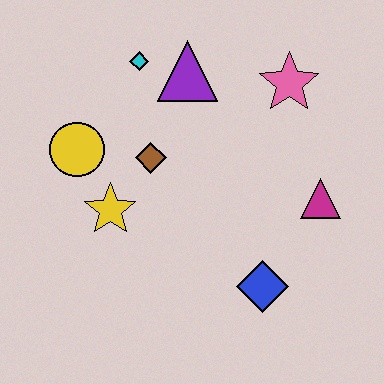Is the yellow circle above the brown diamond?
Yes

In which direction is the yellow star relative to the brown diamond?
The yellow star is below the brown diamond.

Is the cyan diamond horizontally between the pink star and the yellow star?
Yes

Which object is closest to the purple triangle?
The cyan diamond is closest to the purple triangle.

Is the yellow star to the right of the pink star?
No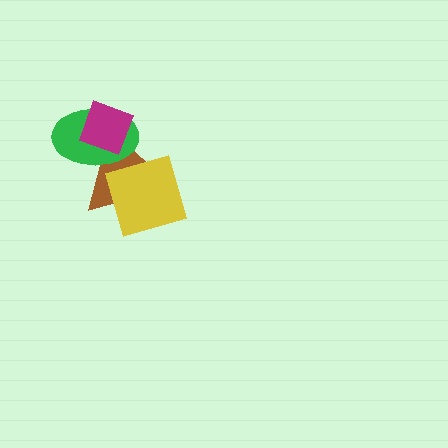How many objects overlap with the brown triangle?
3 objects overlap with the brown triangle.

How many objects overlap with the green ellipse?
2 objects overlap with the green ellipse.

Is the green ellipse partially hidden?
Yes, it is partially covered by another shape.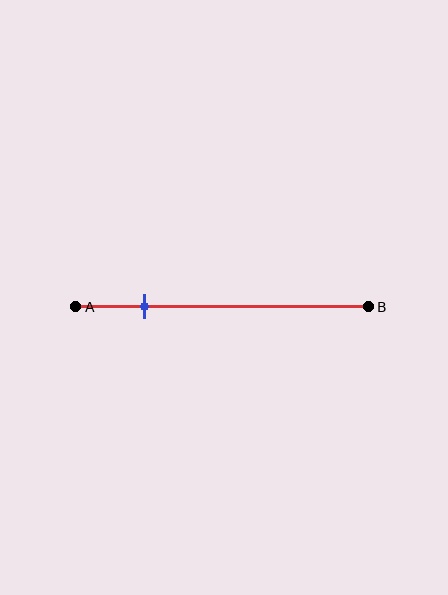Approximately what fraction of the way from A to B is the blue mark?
The blue mark is approximately 25% of the way from A to B.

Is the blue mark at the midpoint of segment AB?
No, the mark is at about 25% from A, not at the 50% midpoint.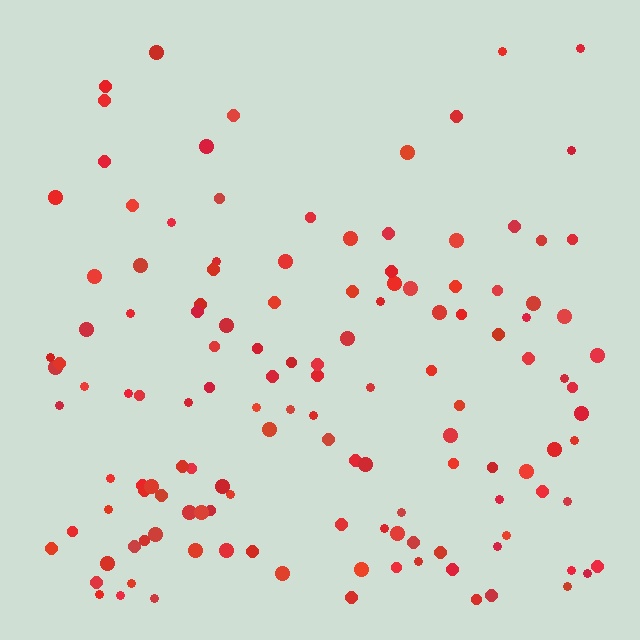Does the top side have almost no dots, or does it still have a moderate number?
Still a moderate number, just noticeably fewer than the bottom.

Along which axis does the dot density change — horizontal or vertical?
Vertical.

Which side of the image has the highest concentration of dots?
The bottom.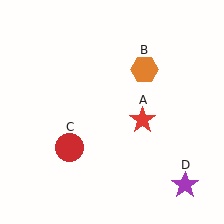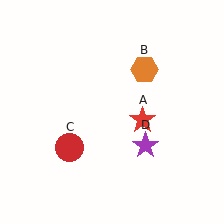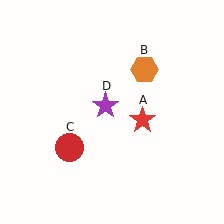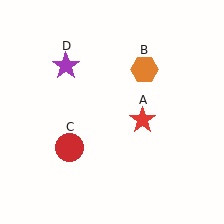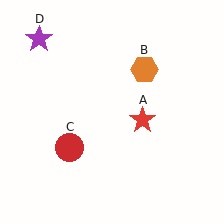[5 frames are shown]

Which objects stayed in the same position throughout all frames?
Red star (object A) and orange hexagon (object B) and red circle (object C) remained stationary.